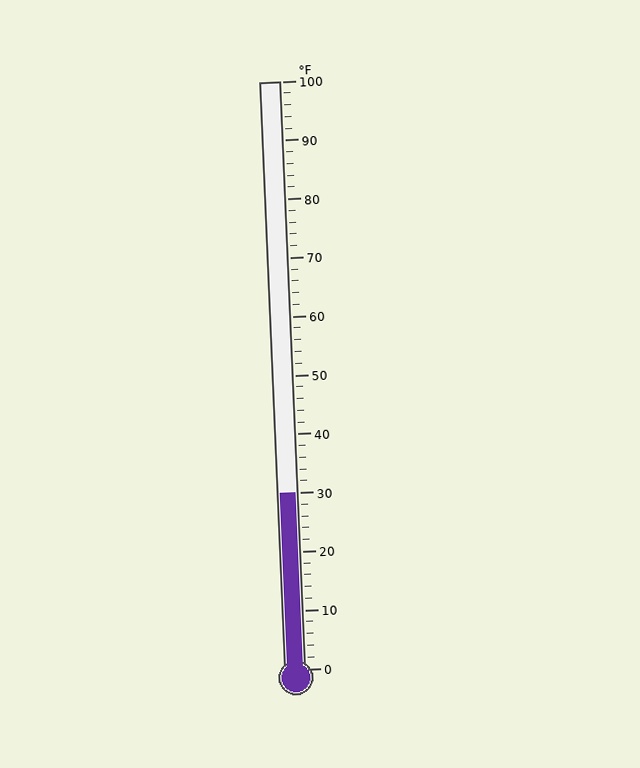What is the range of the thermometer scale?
The thermometer scale ranges from 0°F to 100°F.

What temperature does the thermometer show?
The thermometer shows approximately 30°F.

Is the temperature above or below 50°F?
The temperature is below 50°F.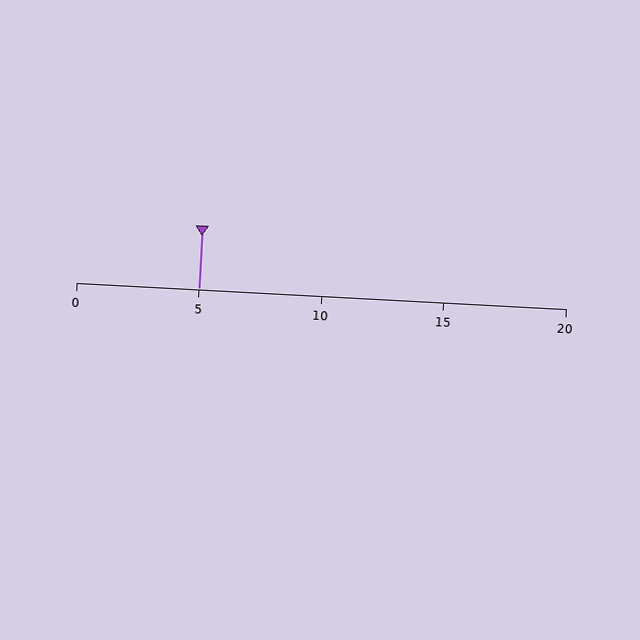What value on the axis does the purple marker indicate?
The marker indicates approximately 5.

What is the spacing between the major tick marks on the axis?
The major ticks are spaced 5 apart.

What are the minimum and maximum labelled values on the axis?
The axis runs from 0 to 20.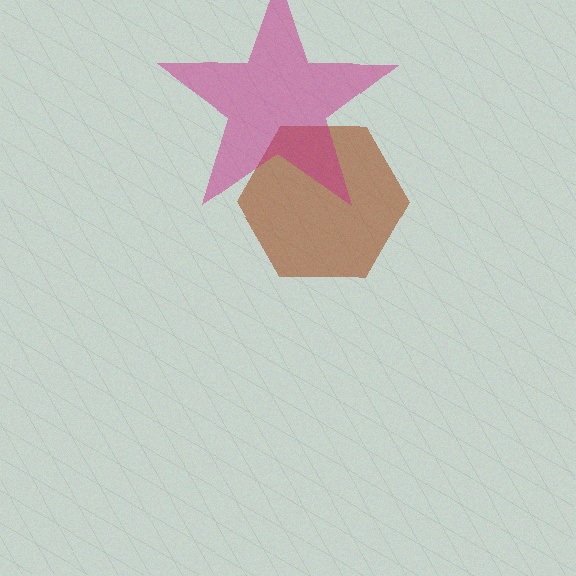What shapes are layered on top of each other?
The layered shapes are: a brown hexagon, a magenta star.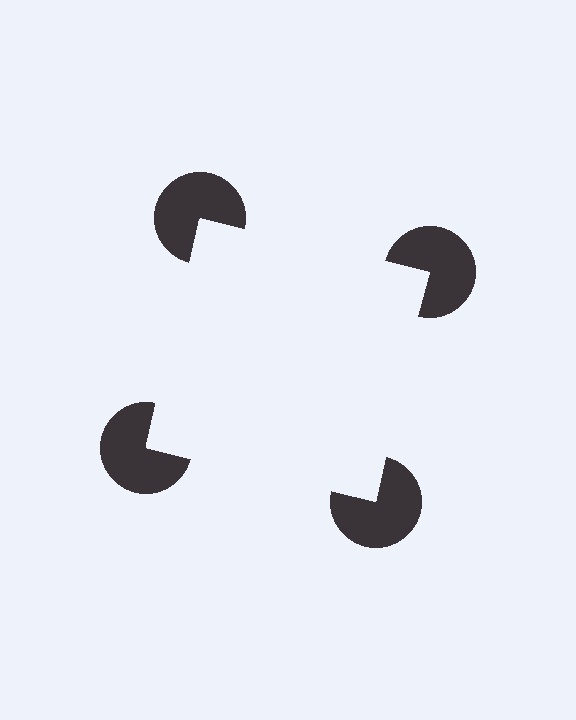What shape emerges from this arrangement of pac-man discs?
An illusory square — its edges are inferred from the aligned wedge cuts in the pac-man discs, not physically drawn.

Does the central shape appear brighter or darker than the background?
It typically appears slightly brighter than the background, even though no actual brightness change is drawn.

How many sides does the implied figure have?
4 sides.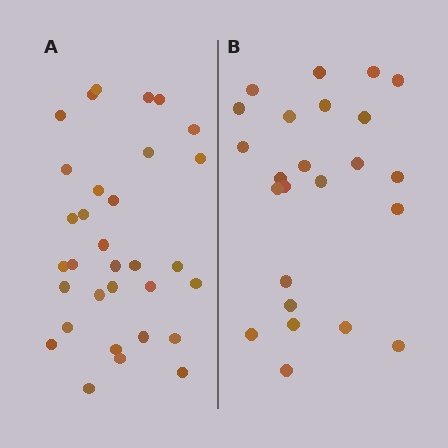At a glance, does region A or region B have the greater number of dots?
Region A (the left region) has more dots.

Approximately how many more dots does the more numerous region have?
Region A has roughly 8 or so more dots than region B.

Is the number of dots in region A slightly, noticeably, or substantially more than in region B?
Region A has noticeably more, but not dramatically so. The ratio is roughly 1.3 to 1.